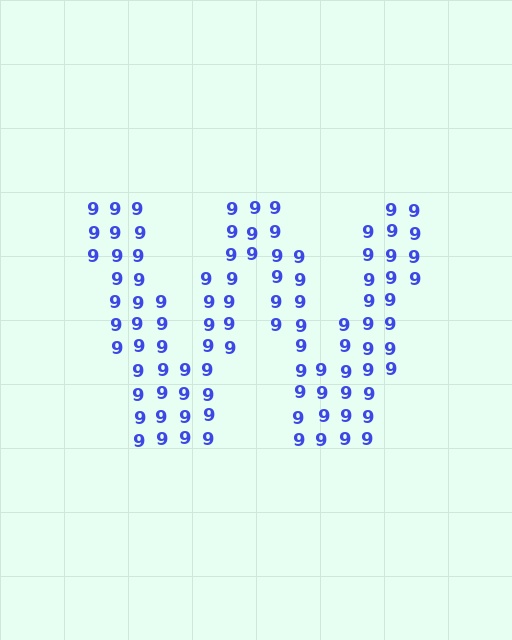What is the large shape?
The large shape is the letter W.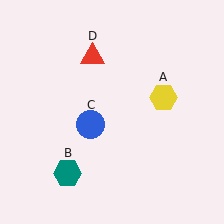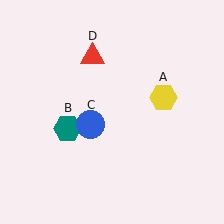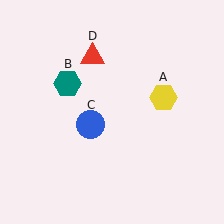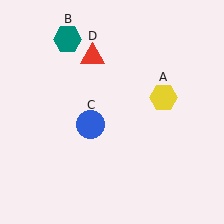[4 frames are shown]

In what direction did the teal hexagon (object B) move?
The teal hexagon (object B) moved up.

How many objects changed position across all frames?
1 object changed position: teal hexagon (object B).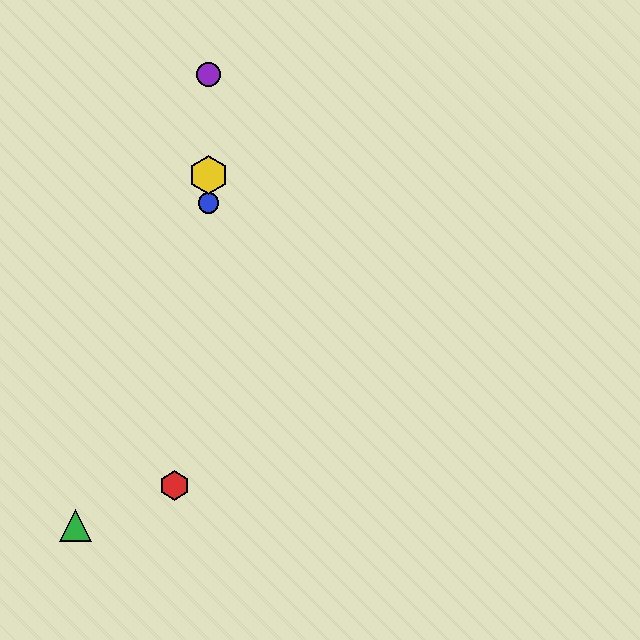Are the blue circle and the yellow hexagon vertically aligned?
Yes, both are at x≈208.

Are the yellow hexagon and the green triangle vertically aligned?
No, the yellow hexagon is at x≈208 and the green triangle is at x≈76.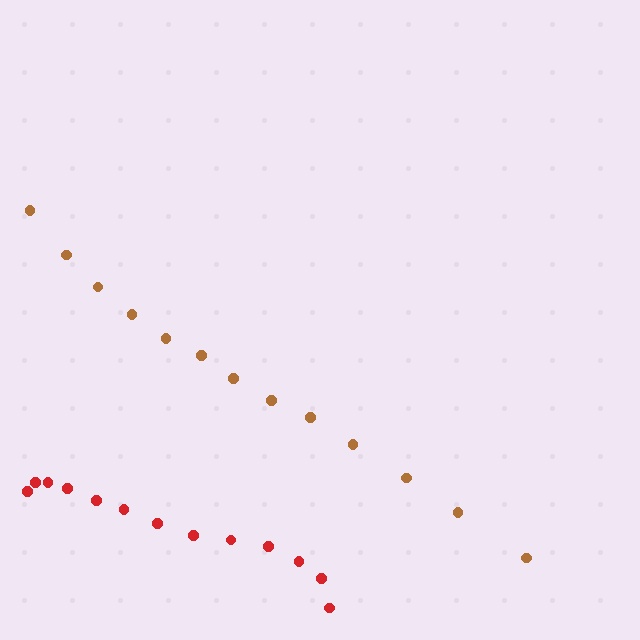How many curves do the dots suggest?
There are 2 distinct paths.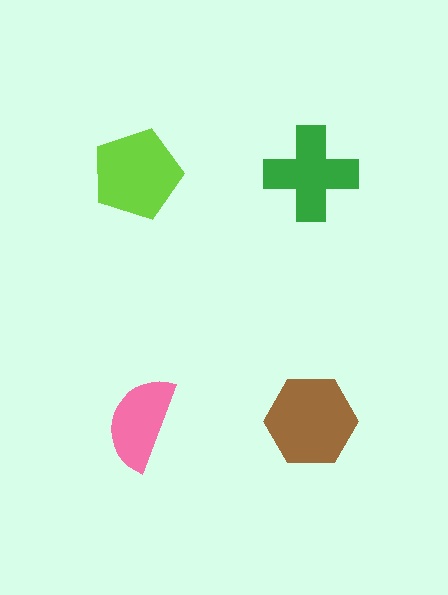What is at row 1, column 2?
A green cross.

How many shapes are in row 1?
2 shapes.